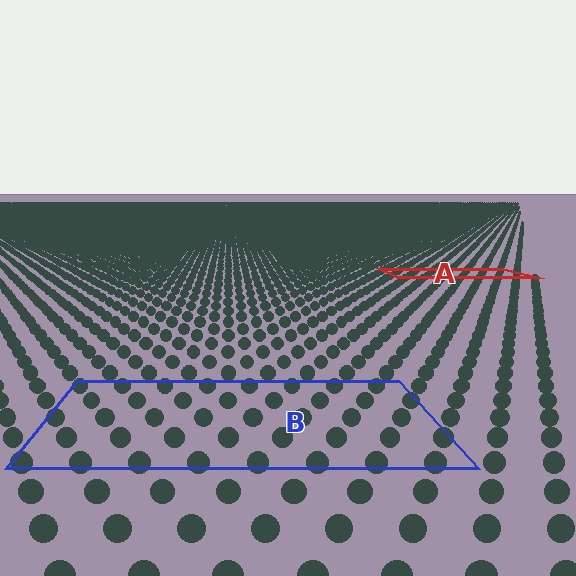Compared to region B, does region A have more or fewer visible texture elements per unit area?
Region A has more texture elements per unit area — they are packed more densely because it is farther away.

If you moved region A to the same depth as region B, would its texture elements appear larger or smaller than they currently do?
They would appear larger. At a closer depth, the same texture elements are projected at a bigger on-screen size.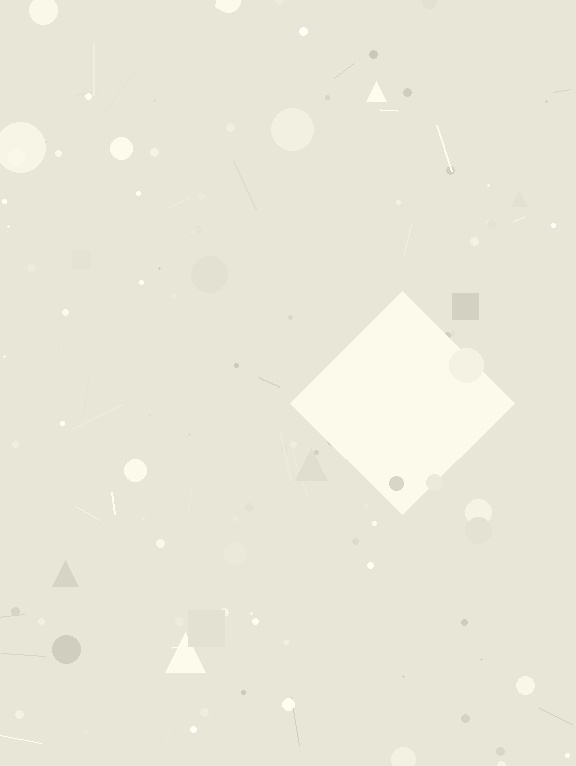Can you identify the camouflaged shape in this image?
The camouflaged shape is a diamond.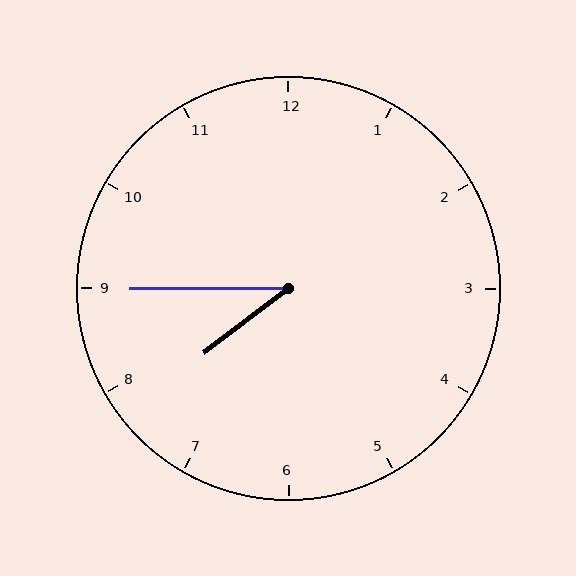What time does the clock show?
7:45.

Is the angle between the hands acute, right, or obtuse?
It is acute.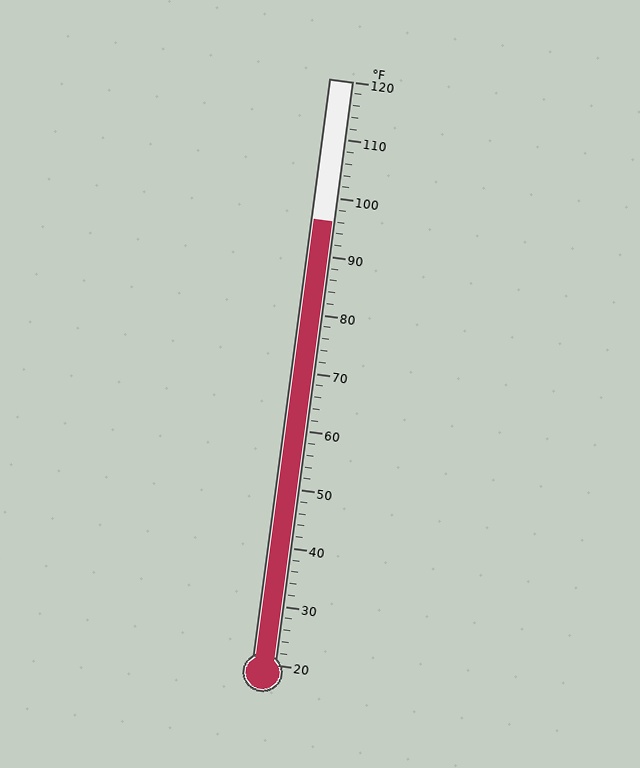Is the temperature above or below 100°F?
The temperature is below 100°F.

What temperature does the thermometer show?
The thermometer shows approximately 96°F.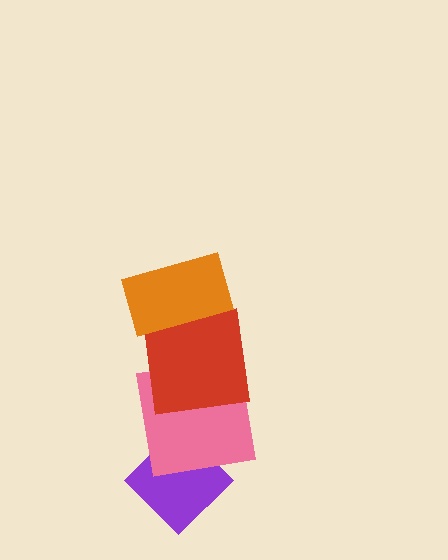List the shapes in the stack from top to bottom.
From top to bottom: the orange rectangle, the red square, the pink square, the purple diamond.